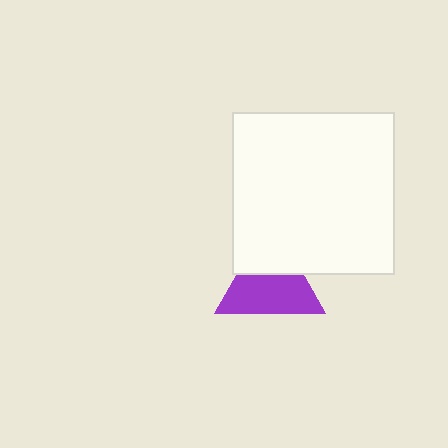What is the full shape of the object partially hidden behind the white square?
The partially hidden object is a purple triangle.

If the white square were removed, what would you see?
You would see the complete purple triangle.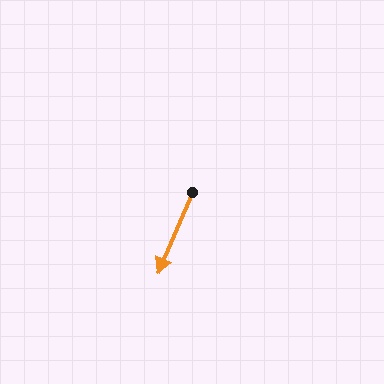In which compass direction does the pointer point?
Southwest.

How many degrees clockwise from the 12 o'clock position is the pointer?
Approximately 203 degrees.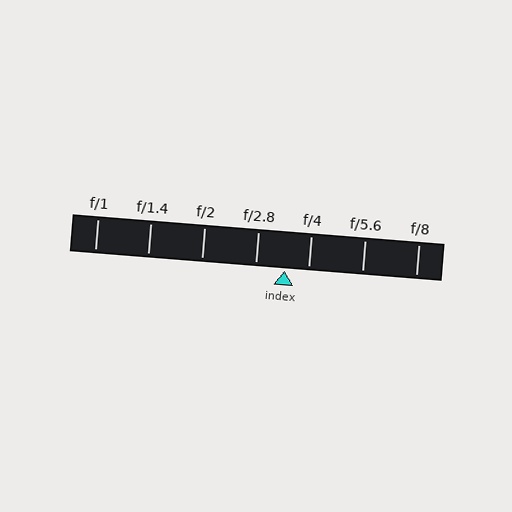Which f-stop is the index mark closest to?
The index mark is closest to f/4.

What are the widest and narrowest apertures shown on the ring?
The widest aperture shown is f/1 and the narrowest is f/8.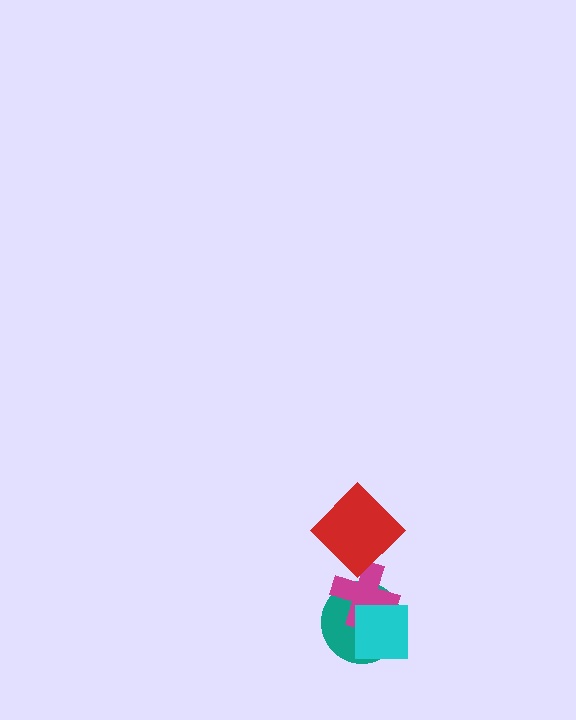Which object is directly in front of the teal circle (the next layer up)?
The magenta cross is directly in front of the teal circle.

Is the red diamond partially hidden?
No, no other shape covers it.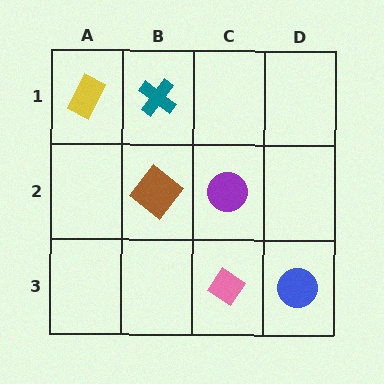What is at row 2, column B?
A brown diamond.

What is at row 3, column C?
A pink diamond.